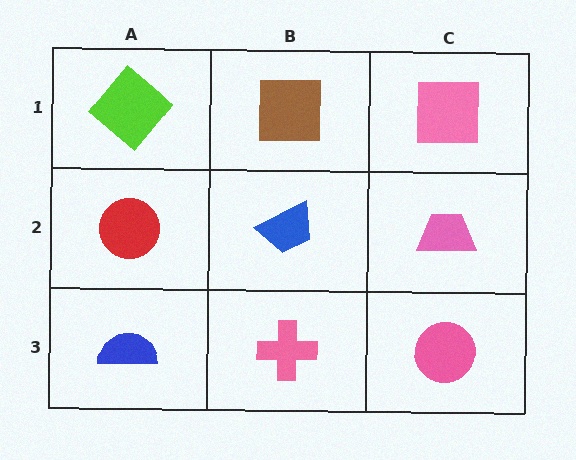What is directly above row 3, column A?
A red circle.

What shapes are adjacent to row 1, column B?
A blue trapezoid (row 2, column B), a lime diamond (row 1, column A), a pink square (row 1, column C).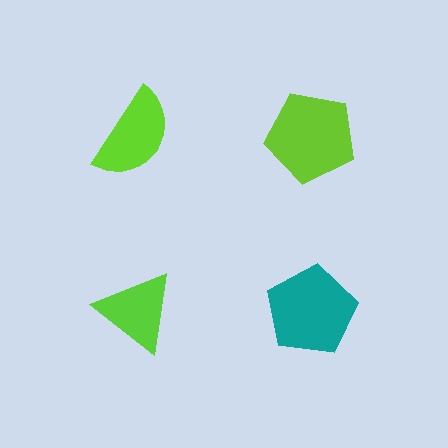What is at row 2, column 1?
A lime triangle.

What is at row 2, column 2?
A teal pentagon.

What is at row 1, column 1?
A lime semicircle.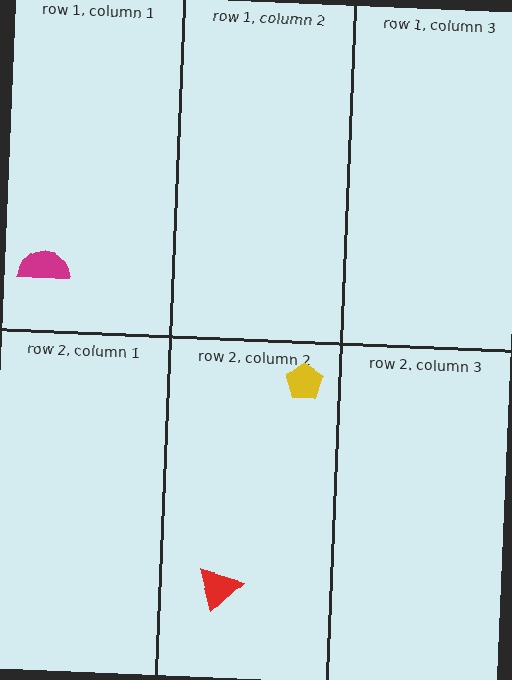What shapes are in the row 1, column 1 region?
The magenta semicircle.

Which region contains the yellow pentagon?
The row 2, column 2 region.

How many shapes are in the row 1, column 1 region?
1.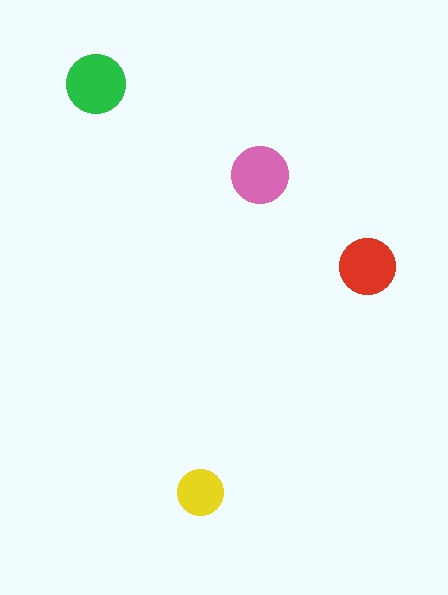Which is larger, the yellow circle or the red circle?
The red one.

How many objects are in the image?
There are 4 objects in the image.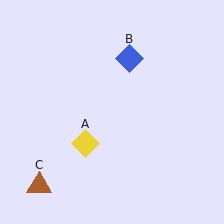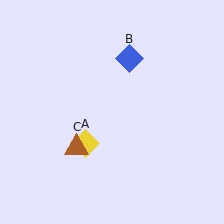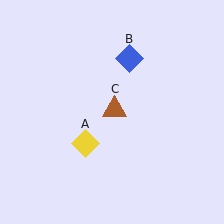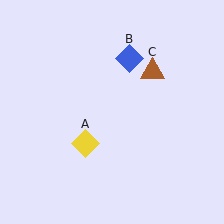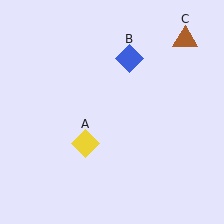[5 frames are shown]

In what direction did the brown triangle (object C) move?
The brown triangle (object C) moved up and to the right.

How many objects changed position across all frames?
1 object changed position: brown triangle (object C).